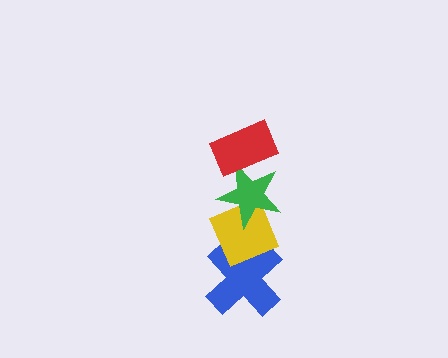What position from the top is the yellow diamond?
The yellow diamond is 3rd from the top.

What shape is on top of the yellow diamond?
The green star is on top of the yellow diamond.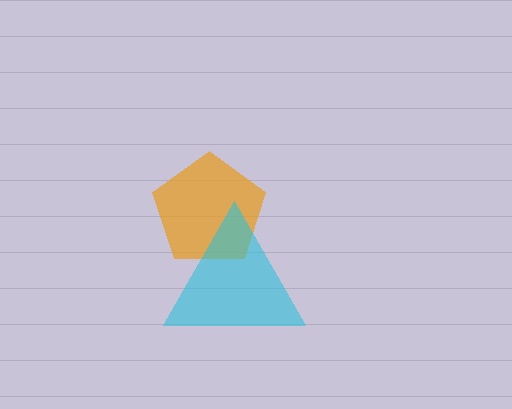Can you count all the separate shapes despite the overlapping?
Yes, there are 2 separate shapes.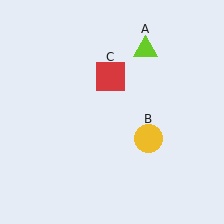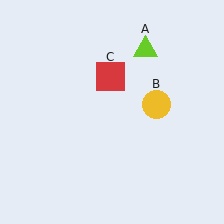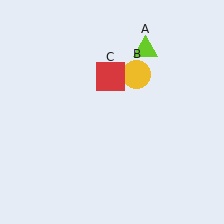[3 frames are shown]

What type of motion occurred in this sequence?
The yellow circle (object B) rotated counterclockwise around the center of the scene.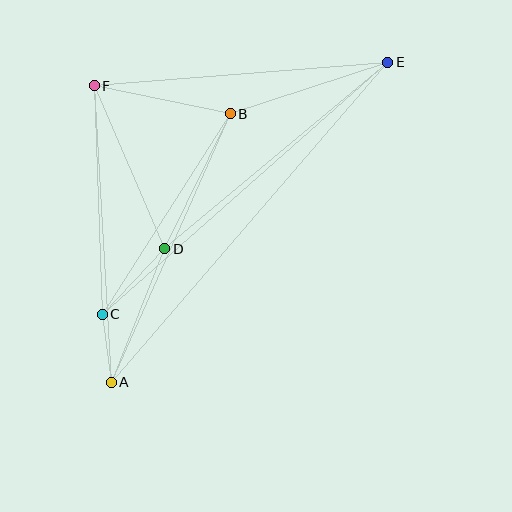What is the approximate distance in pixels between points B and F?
The distance between B and F is approximately 139 pixels.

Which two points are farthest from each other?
Points A and E are farthest from each other.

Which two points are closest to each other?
Points A and C are closest to each other.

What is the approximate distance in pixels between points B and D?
The distance between B and D is approximately 150 pixels.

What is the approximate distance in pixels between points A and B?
The distance between A and B is approximately 293 pixels.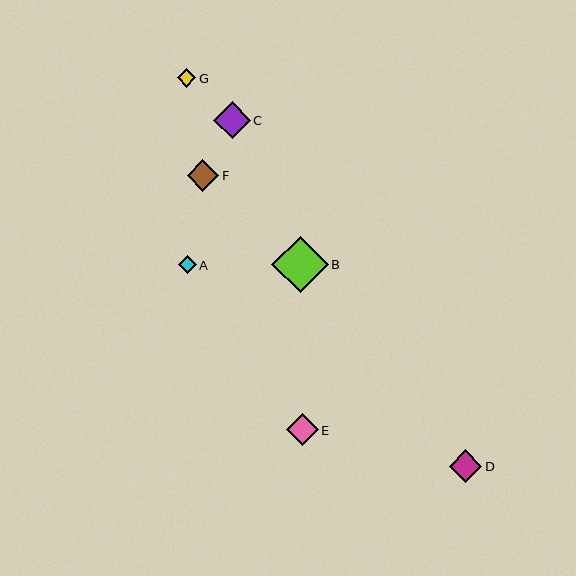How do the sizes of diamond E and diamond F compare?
Diamond E and diamond F are approximately the same size.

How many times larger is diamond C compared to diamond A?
Diamond C is approximately 2.1 times the size of diamond A.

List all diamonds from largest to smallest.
From largest to smallest: B, C, D, E, F, G, A.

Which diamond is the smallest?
Diamond A is the smallest with a size of approximately 18 pixels.